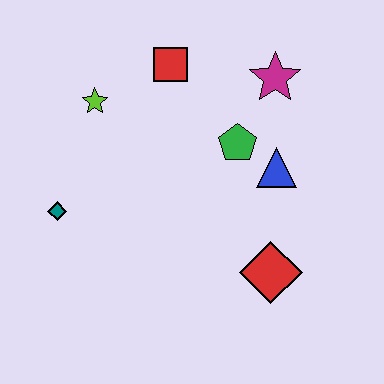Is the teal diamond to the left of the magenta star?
Yes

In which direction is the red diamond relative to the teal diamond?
The red diamond is to the right of the teal diamond.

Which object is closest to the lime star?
The red square is closest to the lime star.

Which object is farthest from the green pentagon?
The teal diamond is farthest from the green pentagon.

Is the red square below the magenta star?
No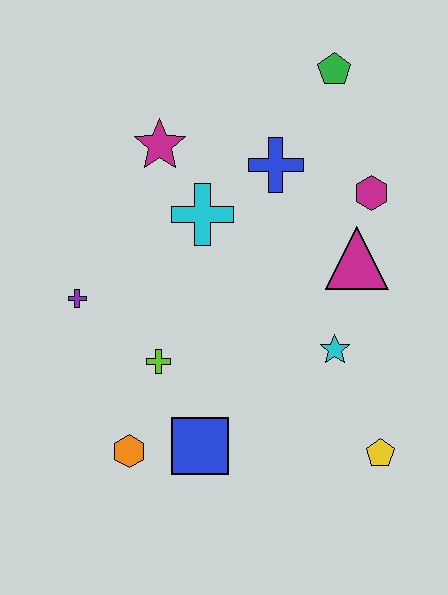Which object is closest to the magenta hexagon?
The magenta triangle is closest to the magenta hexagon.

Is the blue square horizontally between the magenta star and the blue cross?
Yes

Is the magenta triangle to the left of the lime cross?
No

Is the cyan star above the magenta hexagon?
No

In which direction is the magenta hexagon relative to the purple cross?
The magenta hexagon is to the right of the purple cross.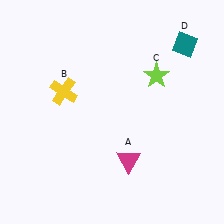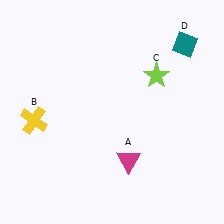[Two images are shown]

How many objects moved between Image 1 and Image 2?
1 object moved between the two images.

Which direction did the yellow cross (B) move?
The yellow cross (B) moved left.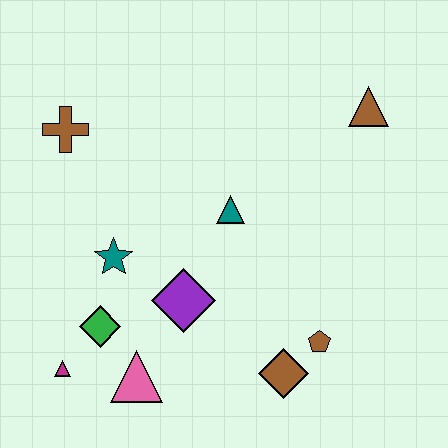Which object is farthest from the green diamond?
The brown triangle is farthest from the green diamond.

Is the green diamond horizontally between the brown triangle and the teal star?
No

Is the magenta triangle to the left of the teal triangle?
Yes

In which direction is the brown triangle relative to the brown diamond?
The brown triangle is above the brown diamond.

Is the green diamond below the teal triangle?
Yes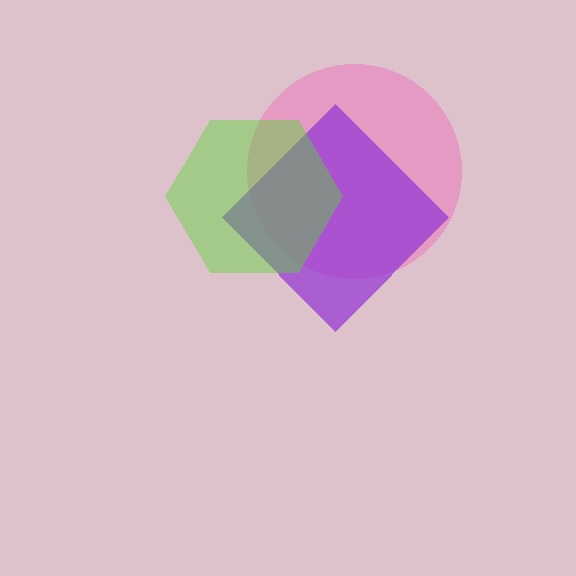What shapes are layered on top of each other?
The layered shapes are: a pink circle, a purple diamond, a lime hexagon.